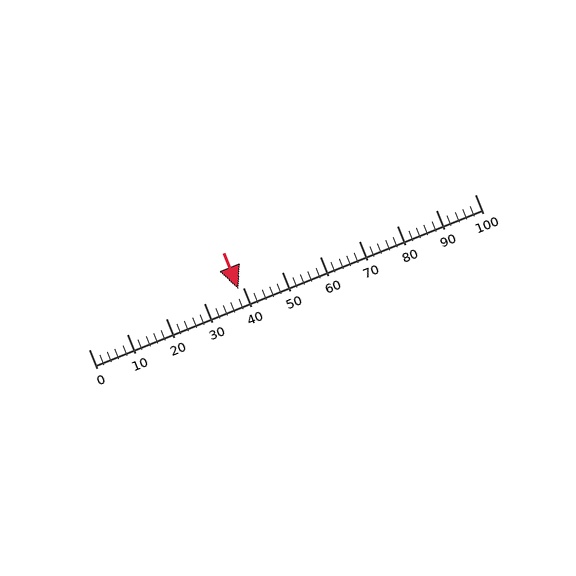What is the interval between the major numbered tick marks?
The major tick marks are spaced 10 units apart.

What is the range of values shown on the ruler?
The ruler shows values from 0 to 100.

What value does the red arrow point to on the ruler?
The red arrow points to approximately 39.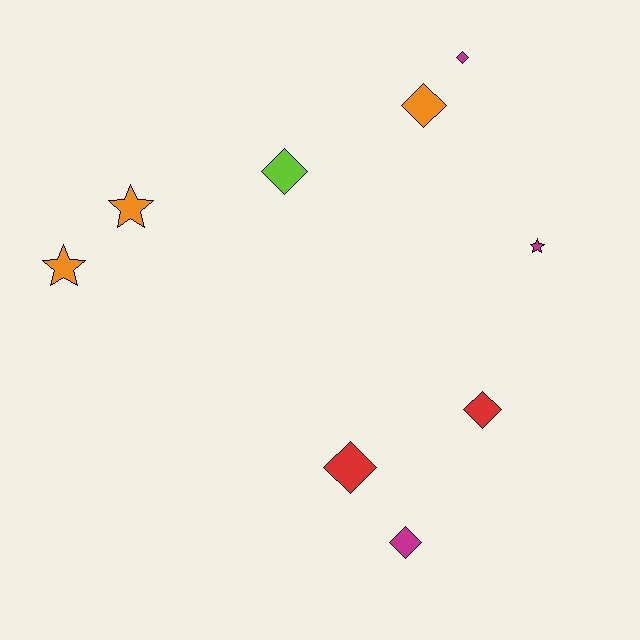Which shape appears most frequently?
Diamond, with 6 objects.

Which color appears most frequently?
Magenta, with 3 objects.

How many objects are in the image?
There are 9 objects.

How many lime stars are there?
There are no lime stars.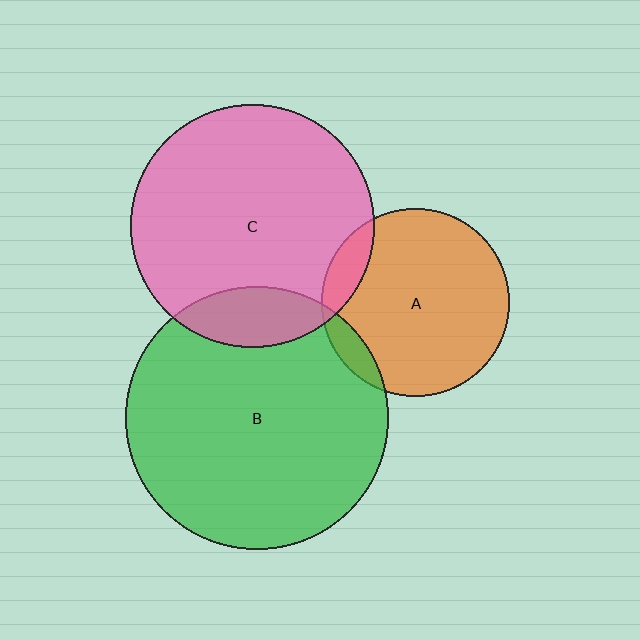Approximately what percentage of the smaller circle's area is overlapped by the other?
Approximately 15%.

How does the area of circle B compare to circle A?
Approximately 2.0 times.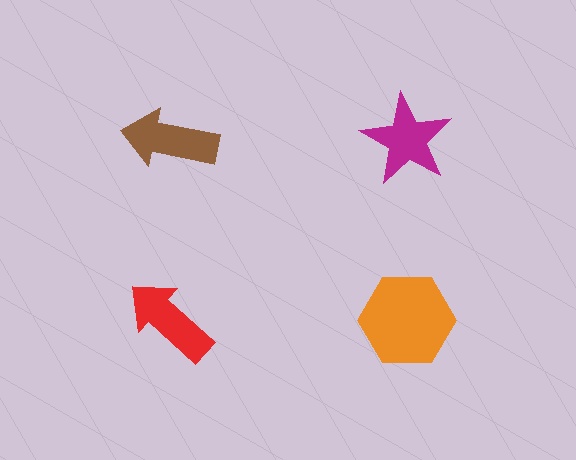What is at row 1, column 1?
A brown arrow.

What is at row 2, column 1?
A red arrow.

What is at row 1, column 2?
A magenta star.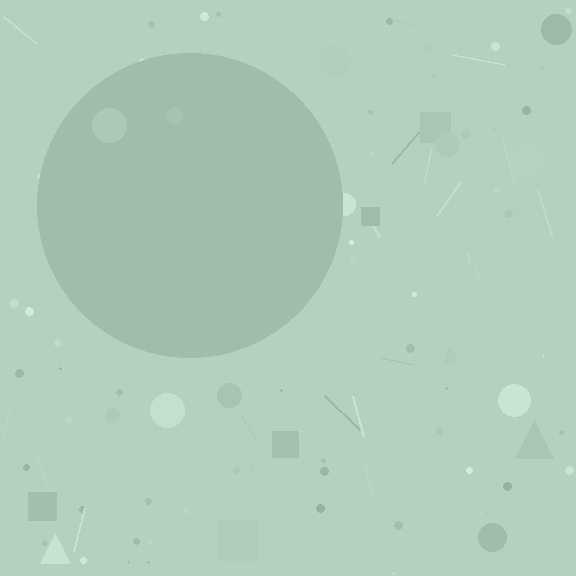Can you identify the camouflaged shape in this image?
The camouflaged shape is a circle.